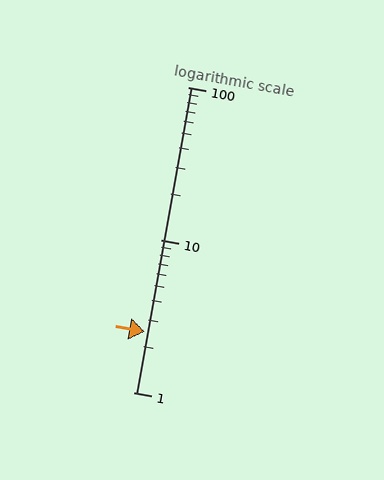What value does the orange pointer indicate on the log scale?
The pointer indicates approximately 2.5.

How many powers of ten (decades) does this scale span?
The scale spans 2 decades, from 1 to 100.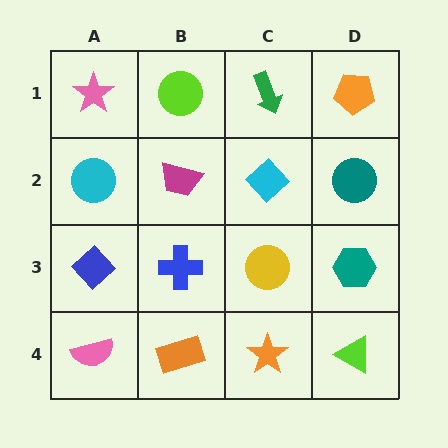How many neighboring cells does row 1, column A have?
2.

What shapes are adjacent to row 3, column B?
A magenta trapezoid (row 2, column B), an orange rectangle (row 4, column B), a blue diamond (row 3, column A), a yellow circle (row 3, column C).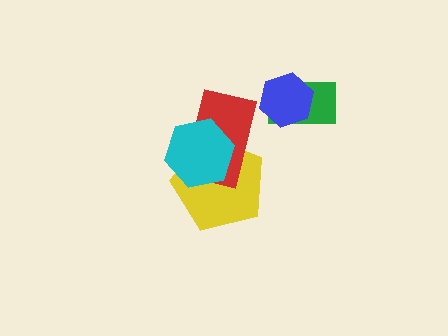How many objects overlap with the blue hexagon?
1 object overlaps with the blue hexagon.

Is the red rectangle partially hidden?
Yes, it is partially covered by another shape.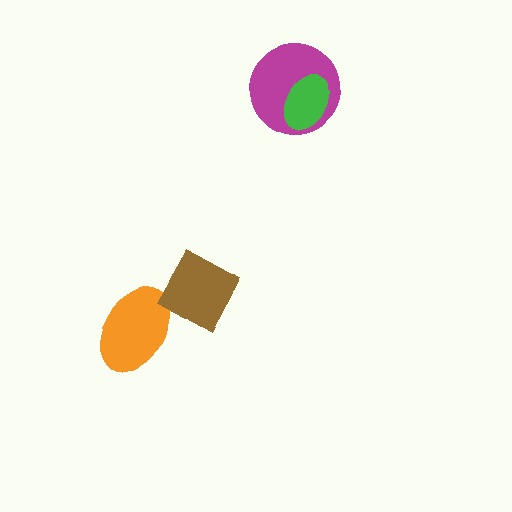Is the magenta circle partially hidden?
Yes, it is partially covered by another shape.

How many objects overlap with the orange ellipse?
0 objects overlap with the orange ellipse.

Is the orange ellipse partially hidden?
No, no other shape covers it.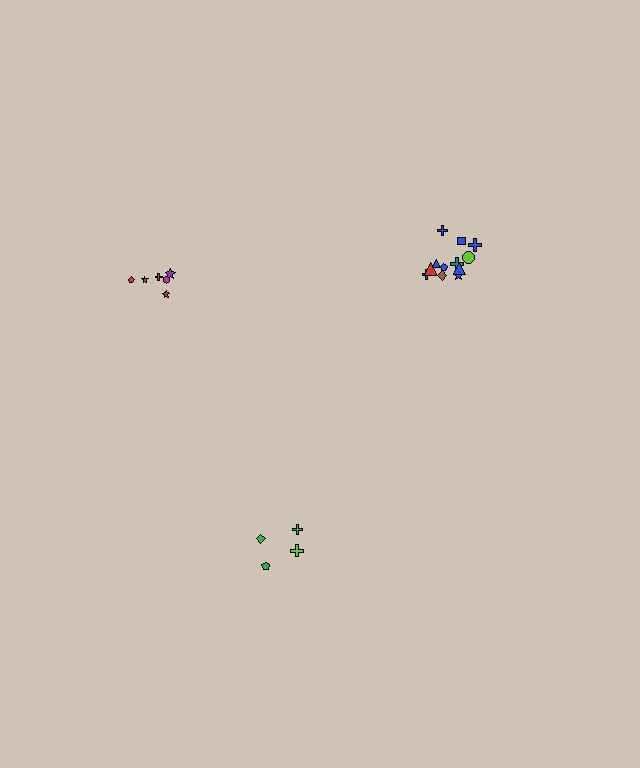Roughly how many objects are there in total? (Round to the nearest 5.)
Roughly 20 objects in total.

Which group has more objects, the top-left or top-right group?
The top-right group.